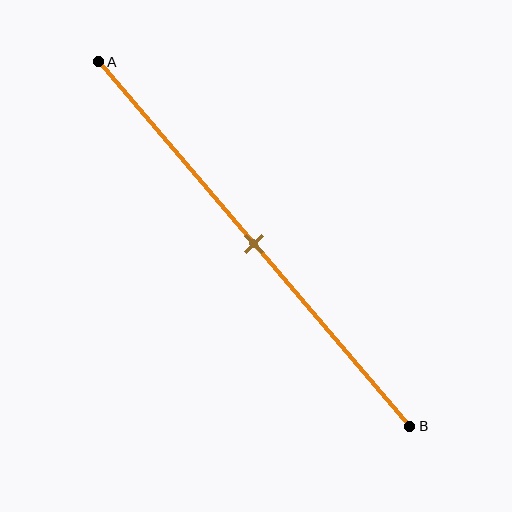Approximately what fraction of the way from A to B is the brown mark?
The brown mark is approximately 50% of the way from A to B.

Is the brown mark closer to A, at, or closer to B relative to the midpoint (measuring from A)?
The brown mark is approximately at the midpoint of segment AB.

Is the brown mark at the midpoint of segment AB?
Yes, the mark is approximately at the midpoint.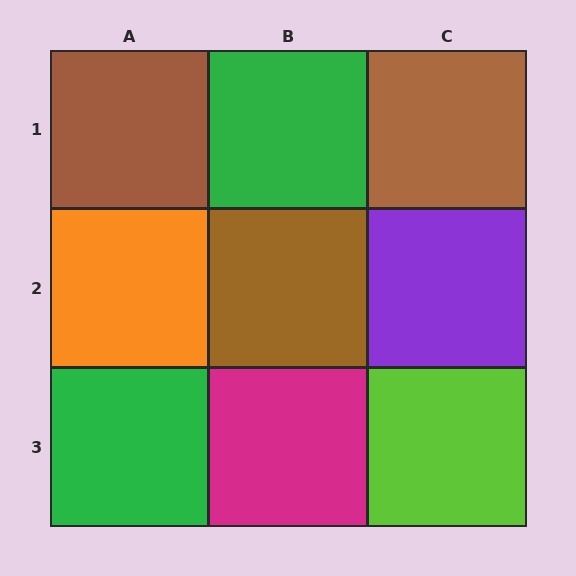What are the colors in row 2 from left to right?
Orange, brown, purple.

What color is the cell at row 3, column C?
Lime.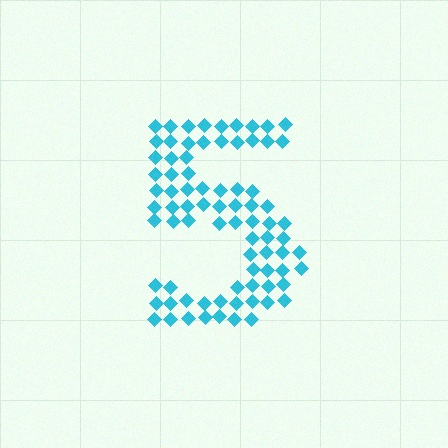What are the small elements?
The small elements are diamonds.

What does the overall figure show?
The overall figure shows the digit 5.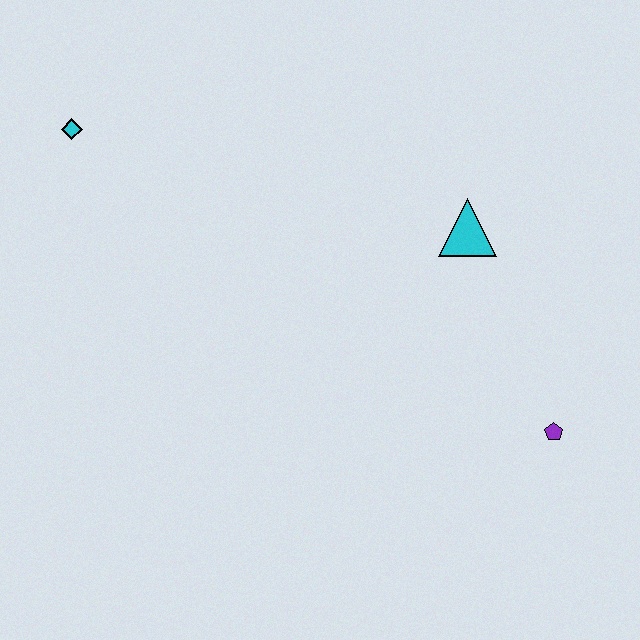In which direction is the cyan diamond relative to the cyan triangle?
The cyan diamond is to the left of the cyan triangle.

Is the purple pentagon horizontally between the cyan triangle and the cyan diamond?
No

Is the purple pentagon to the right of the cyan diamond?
Yes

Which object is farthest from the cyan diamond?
The purple pentagon is farthest from the cyan diamond.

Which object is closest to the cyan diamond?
The cyan triangle is closest to the cyan diamond.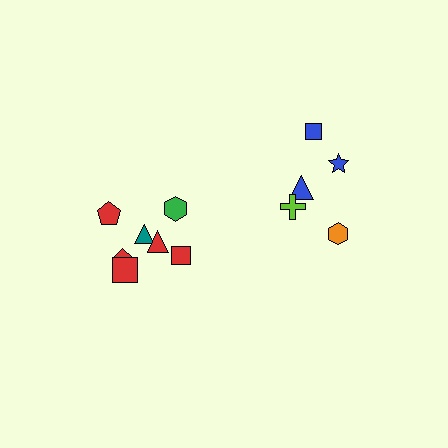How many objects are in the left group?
There are 7 objects.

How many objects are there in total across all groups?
There are 12 objects.